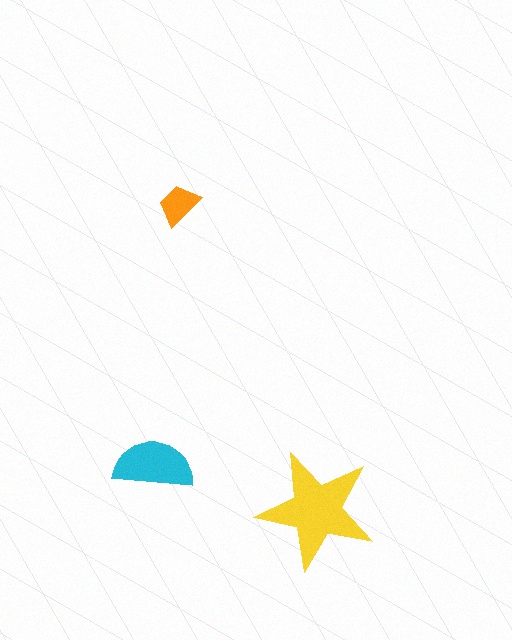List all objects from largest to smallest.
The yellow star, the cyan semicircle, the orange trapezoid.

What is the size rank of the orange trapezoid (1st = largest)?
3rd.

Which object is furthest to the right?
The yellow star is rightmost.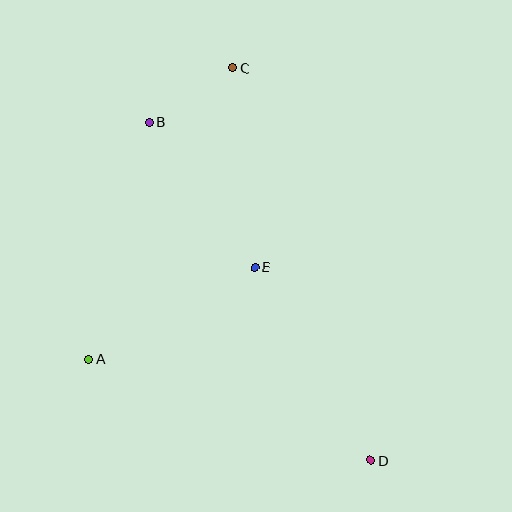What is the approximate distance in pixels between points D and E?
The distance between D and E is approximately 225 pixels.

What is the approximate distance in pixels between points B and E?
The distance between B and E is approximately 180 pixels.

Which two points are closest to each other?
Points B and C are closest to each other.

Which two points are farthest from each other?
Points C and D are farthest from each other.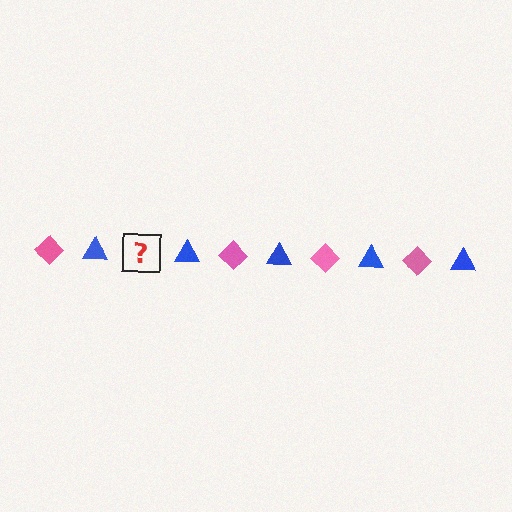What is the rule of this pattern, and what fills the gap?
The rule is that the pattern alternates between pink diamond and blue triangle. The gap should be filled with a pink diamond.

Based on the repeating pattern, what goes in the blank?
The blank should be a pink diamond.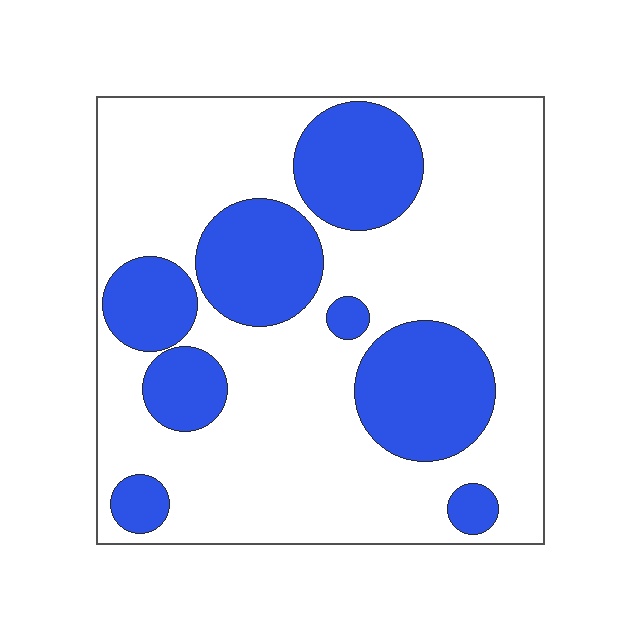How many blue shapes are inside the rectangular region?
8.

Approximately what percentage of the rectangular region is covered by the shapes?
Approximately 30%.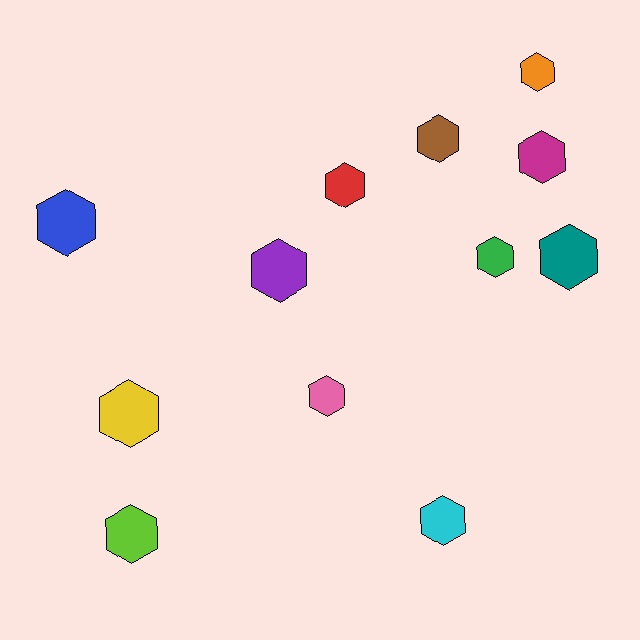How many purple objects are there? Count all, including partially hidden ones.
There is 1 purple object.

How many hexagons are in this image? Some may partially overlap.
There are 12 hexagons.